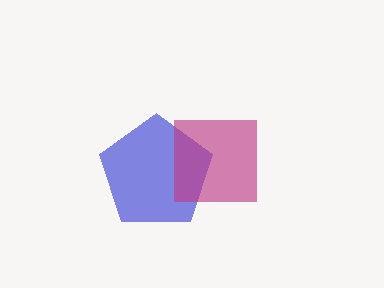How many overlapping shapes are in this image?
There are 2 overlapping shapes in the image.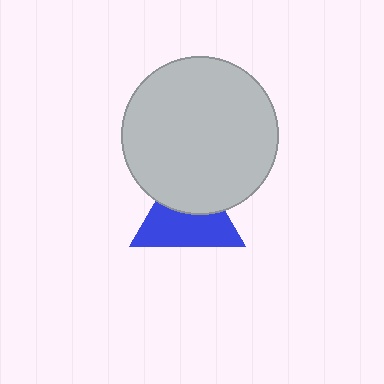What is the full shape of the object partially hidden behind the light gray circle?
The partially hidden object is a blue triangle.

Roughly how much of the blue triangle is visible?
About half of it is visible (roughly 59%).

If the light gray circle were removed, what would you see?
You would see the complete blue triangle.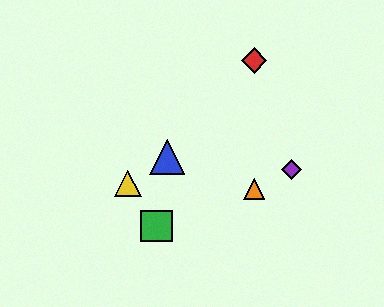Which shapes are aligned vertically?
The red diamond, the orange triangle are aligned vertically.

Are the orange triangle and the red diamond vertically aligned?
Yes, both are at x≈254.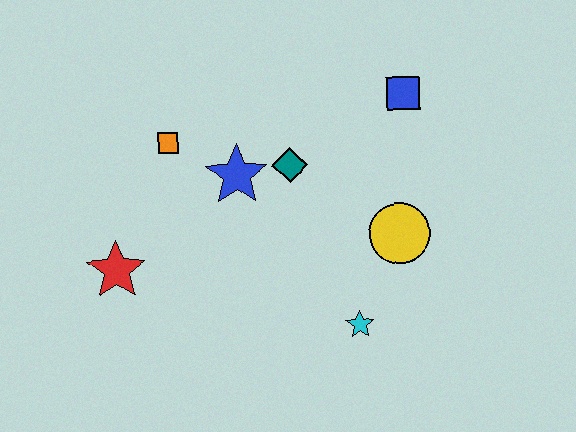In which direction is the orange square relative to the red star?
The orange square is above the red star.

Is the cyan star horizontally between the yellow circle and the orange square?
Yes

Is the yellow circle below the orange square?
Yes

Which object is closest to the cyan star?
The yellow circle is closest to the cyan star.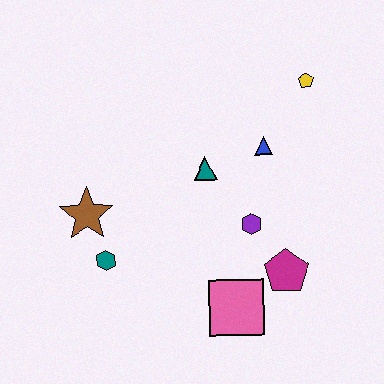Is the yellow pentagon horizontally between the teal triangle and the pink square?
No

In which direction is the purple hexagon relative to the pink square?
The purple hexagon is above the pink square.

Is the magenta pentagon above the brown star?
No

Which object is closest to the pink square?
The magenta pentagon is closest to the pink square.